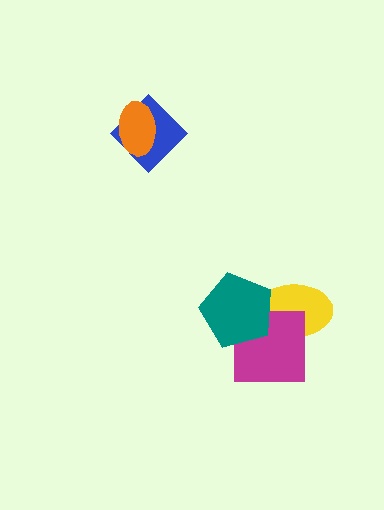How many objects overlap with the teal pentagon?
2 objects overlap with the teal pentagon.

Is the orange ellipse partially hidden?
No, no other shape covers it.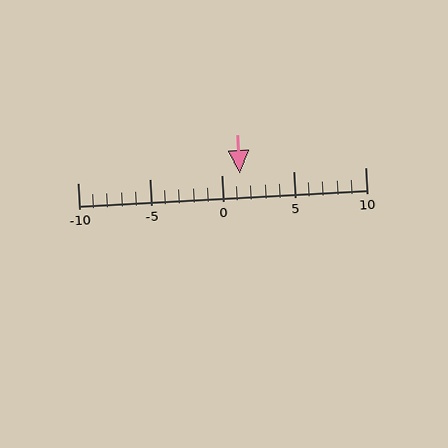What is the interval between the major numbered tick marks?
The major tick marks are spaced 5 units apart.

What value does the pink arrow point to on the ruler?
The pink arrow points to approximately 1.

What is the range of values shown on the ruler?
The ruler shows values from -10 to 10.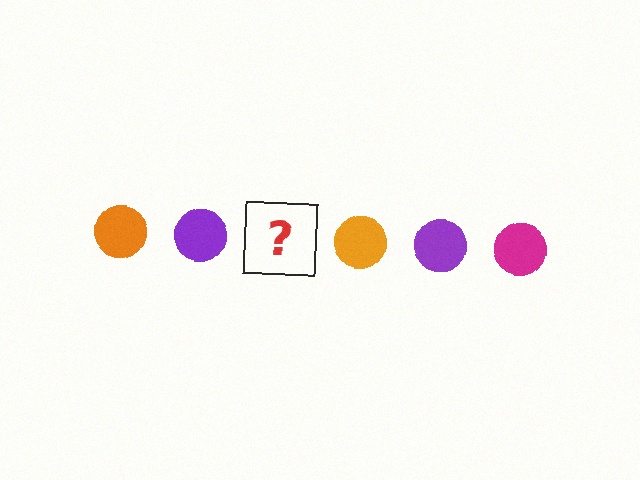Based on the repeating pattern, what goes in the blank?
The blank should be a magenta circle.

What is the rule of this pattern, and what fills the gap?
The rule is that the pattern cycles through orange, purple, magenta circles. The gap should be filled with a magenta circle.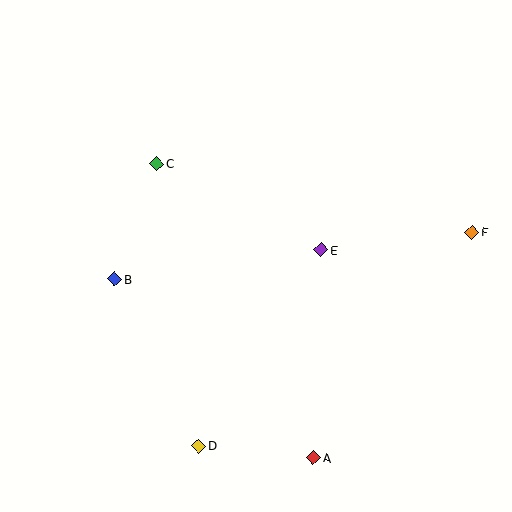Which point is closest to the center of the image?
Point E at (321, 250) is closest to the center.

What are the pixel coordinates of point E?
Point E is at (321, 250).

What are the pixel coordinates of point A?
Point A is at (313, 458).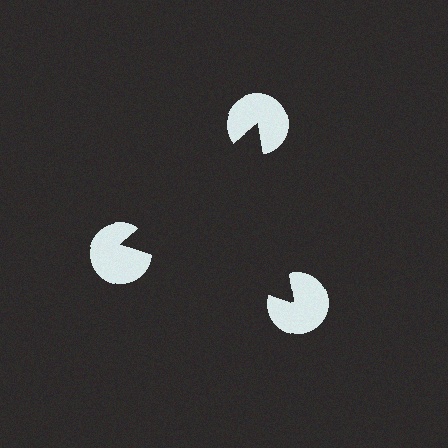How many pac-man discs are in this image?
There are 3 — one at each vertex of the illusory triangle.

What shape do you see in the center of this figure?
An illusory triangle — its edges are inferred from the aligned wedge cuts in the pac-man discs, not physically drawn.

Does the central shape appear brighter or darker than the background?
It typically appears slightly darker than the background, even though no actual brightness change is drawn.